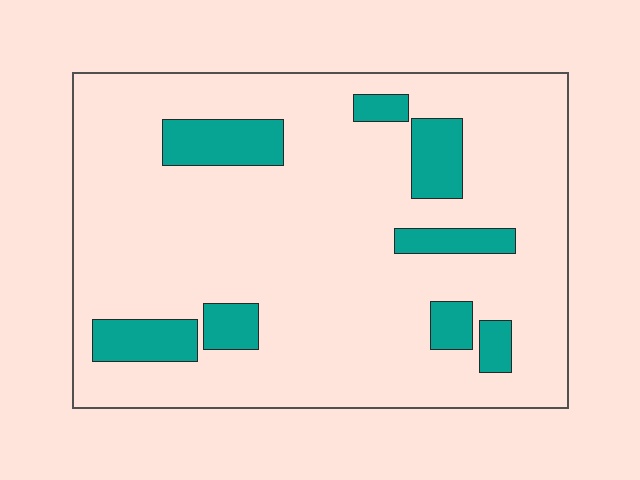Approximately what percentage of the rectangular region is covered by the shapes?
Approximately 15%.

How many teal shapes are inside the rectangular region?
8.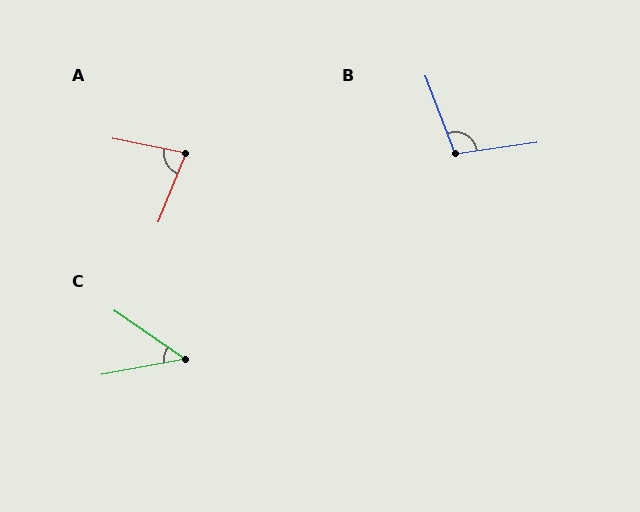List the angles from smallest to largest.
C (45°), A (80°), B (103°).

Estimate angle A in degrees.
Approximately 80 degrees.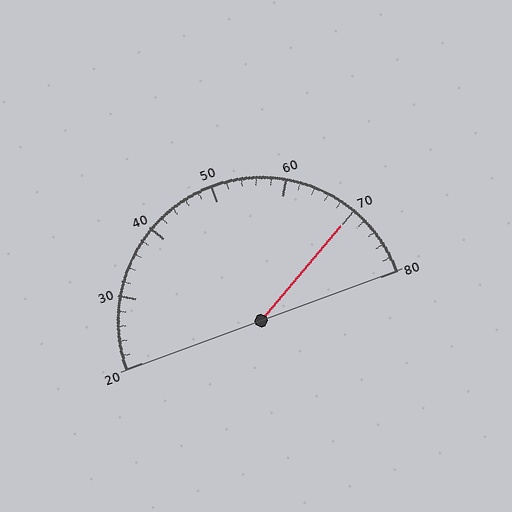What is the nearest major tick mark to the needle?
The nearest major tick mark is 70.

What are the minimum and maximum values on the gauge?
The gauge ranges from 20 to 80.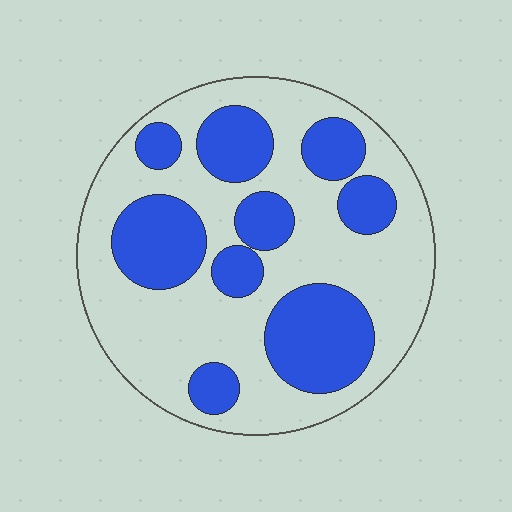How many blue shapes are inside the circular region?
9.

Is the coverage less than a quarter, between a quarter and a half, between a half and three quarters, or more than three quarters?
Between a quarter and a half.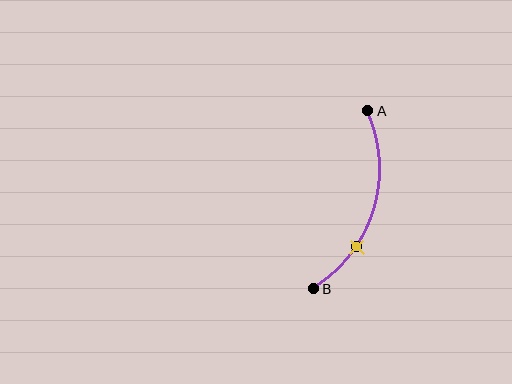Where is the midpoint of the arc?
The arc midpoint is the point on the curve farthest from the straight line joining A and B. It sits to the right of that line.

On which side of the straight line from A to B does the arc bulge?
The arc bulges to the right of the straight line connecting A and B.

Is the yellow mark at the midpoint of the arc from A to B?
No. The yellow mark lies on the arc but is closer to endpoint B. The arc midpoint would be at the point on the curve equidistant along the arc from both A and B.